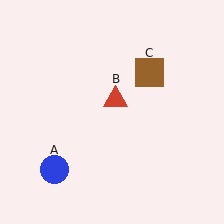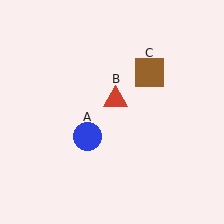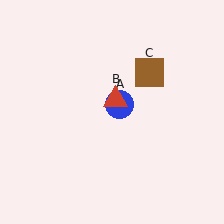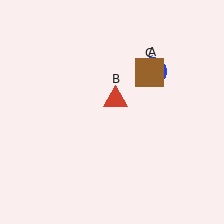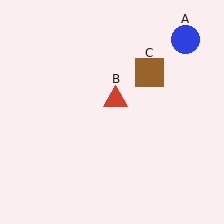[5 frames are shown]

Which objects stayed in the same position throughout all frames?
Red triangle (object B) and brown square (object C) remained stationary.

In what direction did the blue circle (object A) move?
The blue circle (object A) moved up and to the right.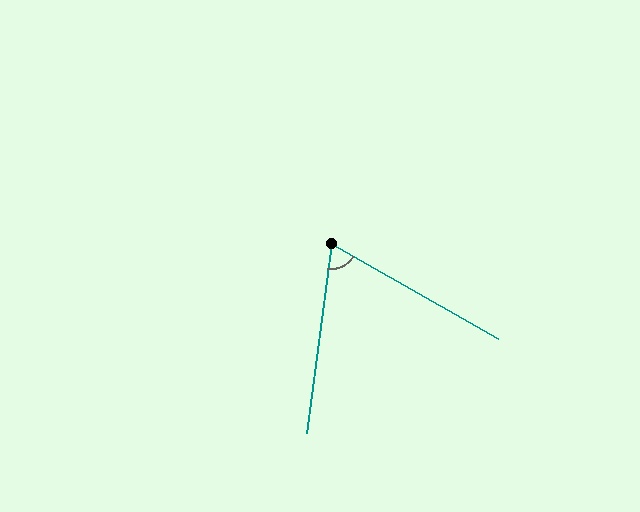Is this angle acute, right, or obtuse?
It is acute.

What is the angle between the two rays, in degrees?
Approximately 68 degrees.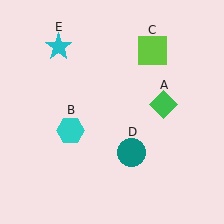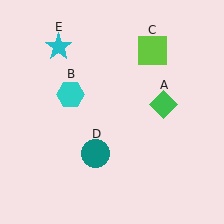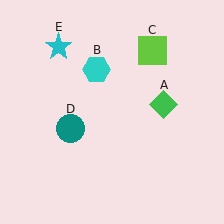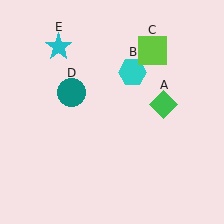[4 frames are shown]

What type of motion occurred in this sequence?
The cyan hexagon (object B), teal circle (object D) rotated clockwise around the center of the scene.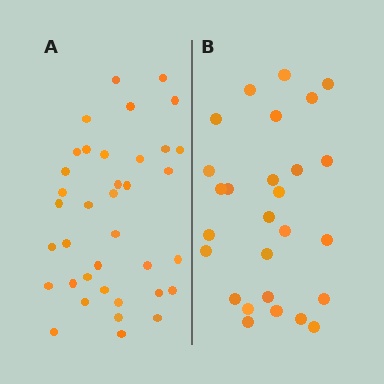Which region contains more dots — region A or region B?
Region A (the left region) has more dots.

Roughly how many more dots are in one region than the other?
Region A has roughly 10 or so more dots than region B.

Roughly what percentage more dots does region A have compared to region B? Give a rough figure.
About 35% more.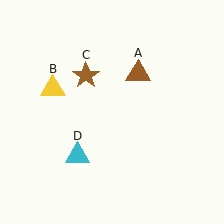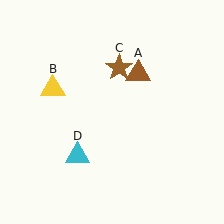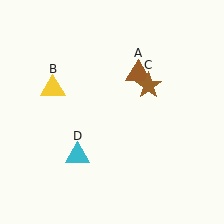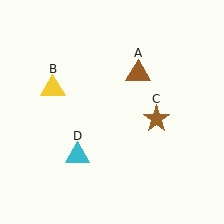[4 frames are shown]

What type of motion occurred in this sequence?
The brown star (object C) rotated clockwise around the center of the scene.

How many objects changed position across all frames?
1 object changed position: brown star (object C).